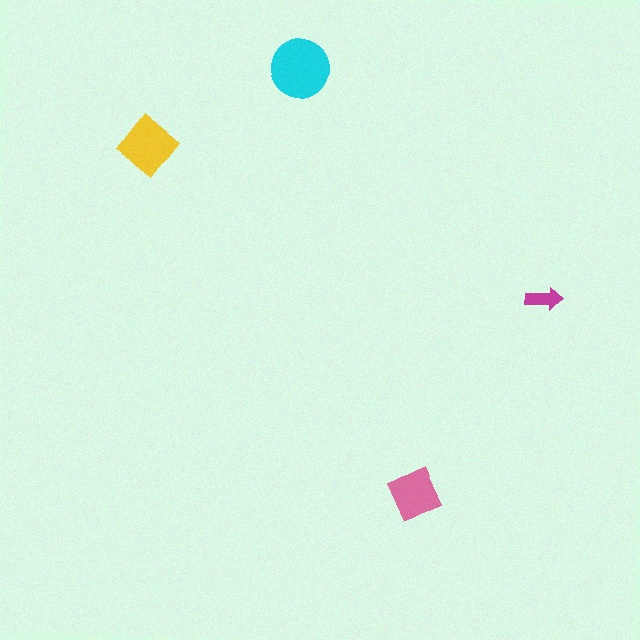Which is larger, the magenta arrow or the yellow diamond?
The yellow diamond.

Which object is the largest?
The cyan circle.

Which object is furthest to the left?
The yellow diamond is leftmost.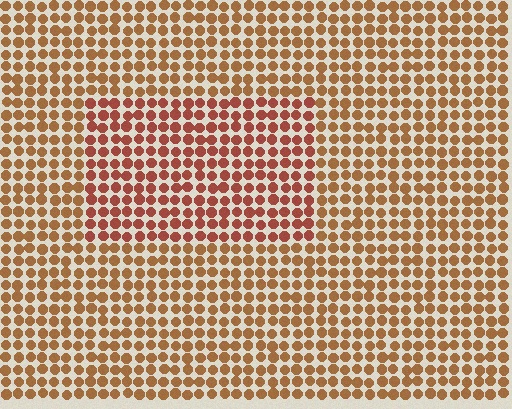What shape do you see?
I see a rectangle.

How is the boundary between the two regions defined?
The boundary is defined purely by a slight shift in hue (about 22 degrees). Spacing, size, and orientation are identical on both sides.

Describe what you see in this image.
The image is filled with small brown elements in a uniform arrangement. A rectangle-shaped region is visible where the elements are tinted to a slightly different hue, forming a subtle color boundary.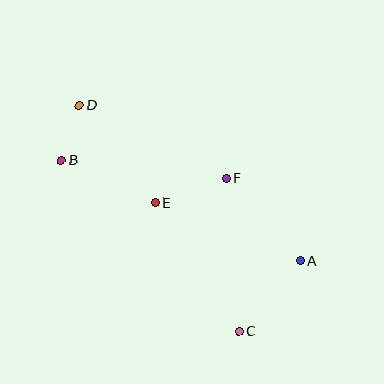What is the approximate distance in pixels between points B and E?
The distance between B and E is approximately 103 pixels.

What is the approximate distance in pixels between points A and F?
The distance between A and F is approximately 111 pixels.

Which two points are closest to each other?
Points B and D are closest to each other.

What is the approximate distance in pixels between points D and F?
The distance between D and F is approximately 164 pixels.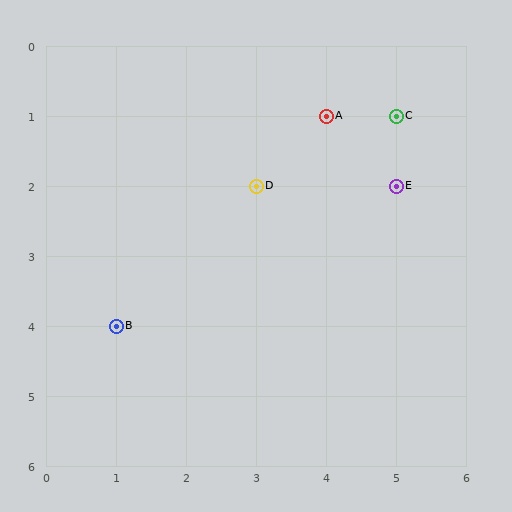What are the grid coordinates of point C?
Point C is at grid coordinates (5, 1).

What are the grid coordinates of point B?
Point B is at grid coordinates (1, 4).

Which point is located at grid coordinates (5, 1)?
Point C is at (5, 1).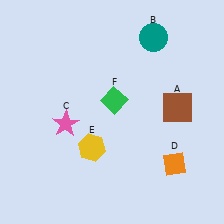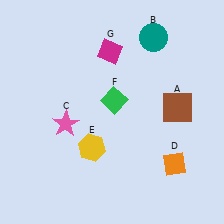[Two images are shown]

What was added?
A magenta diamond (G) was added in Image 2.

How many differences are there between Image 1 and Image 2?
There is 1 difference between the two images.